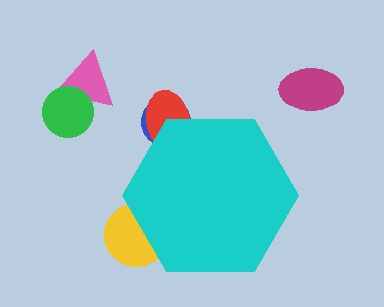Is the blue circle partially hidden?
Yes, the blue circle is partially hidden behind the cyan hexagon.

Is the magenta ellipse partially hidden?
No, the magenta ellipse is fully visible.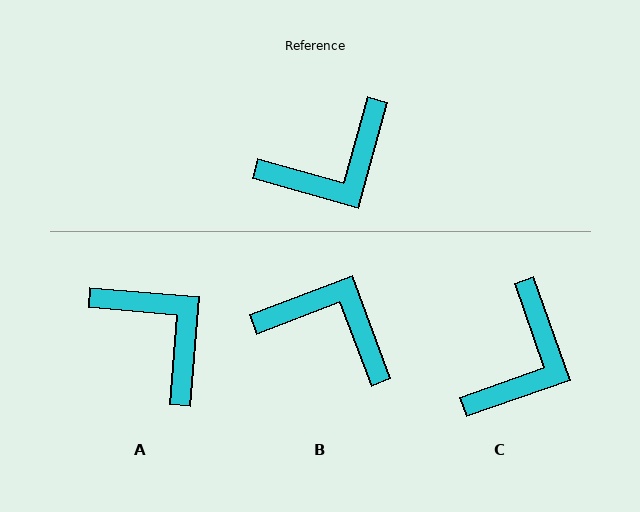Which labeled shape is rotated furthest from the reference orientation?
B, about 126 degrees away.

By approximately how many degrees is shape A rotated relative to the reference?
Approximately 101 degrees counter-clockwise.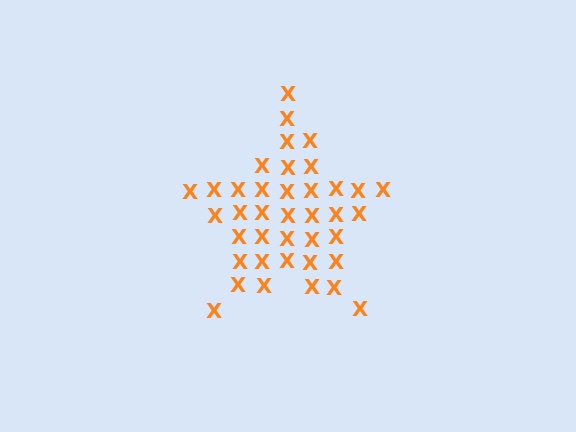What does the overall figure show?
The overall figure shows a star.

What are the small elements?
The small elements are letter X's.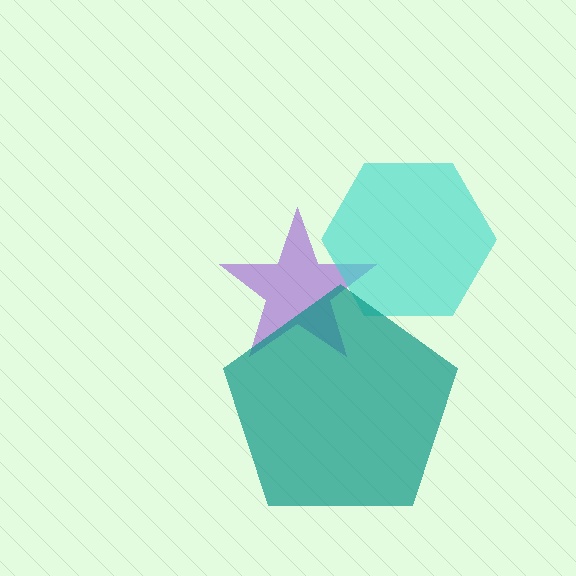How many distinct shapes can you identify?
There are 3 distinct shapes: a purple star, a cyan hexagon, a teal pentagon.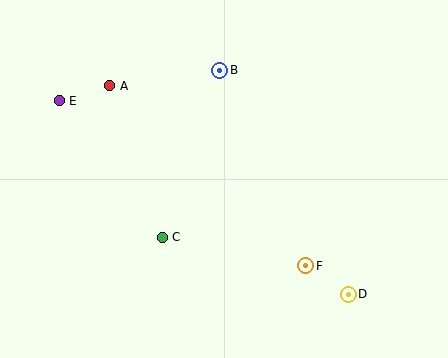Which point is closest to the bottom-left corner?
Point C is closest to the bottom-left corner.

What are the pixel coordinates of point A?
Point A is at (110, 86).